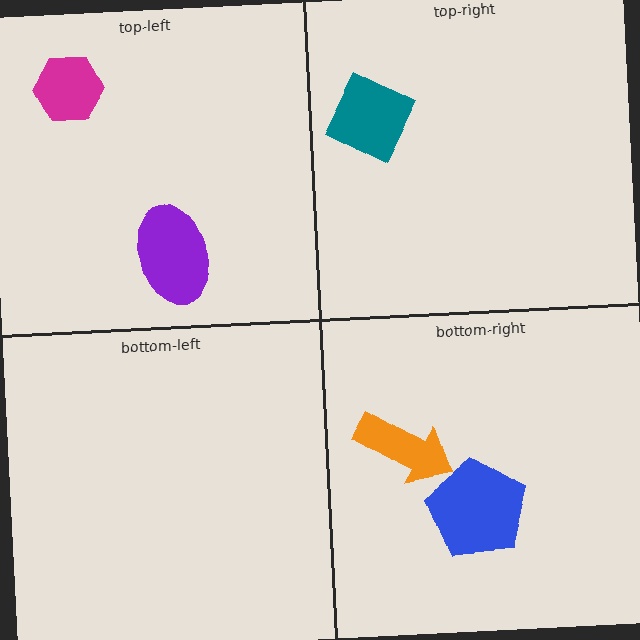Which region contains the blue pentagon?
The bottom-right region.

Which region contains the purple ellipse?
The top-left region.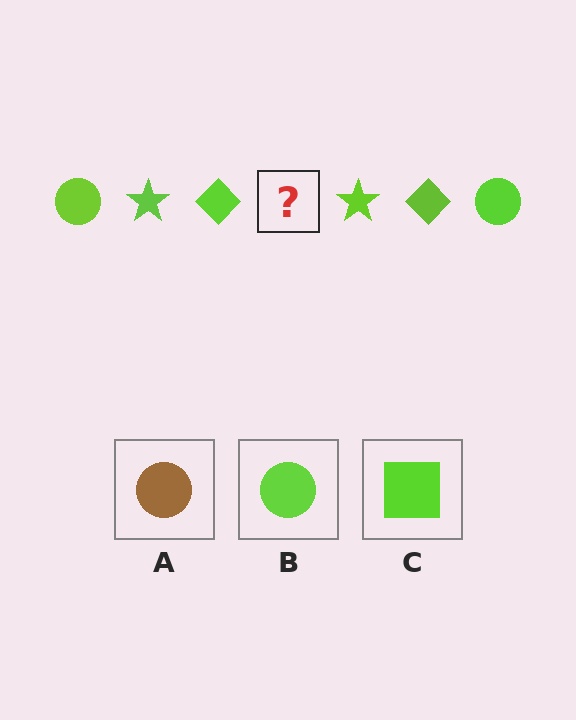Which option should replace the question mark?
Option B.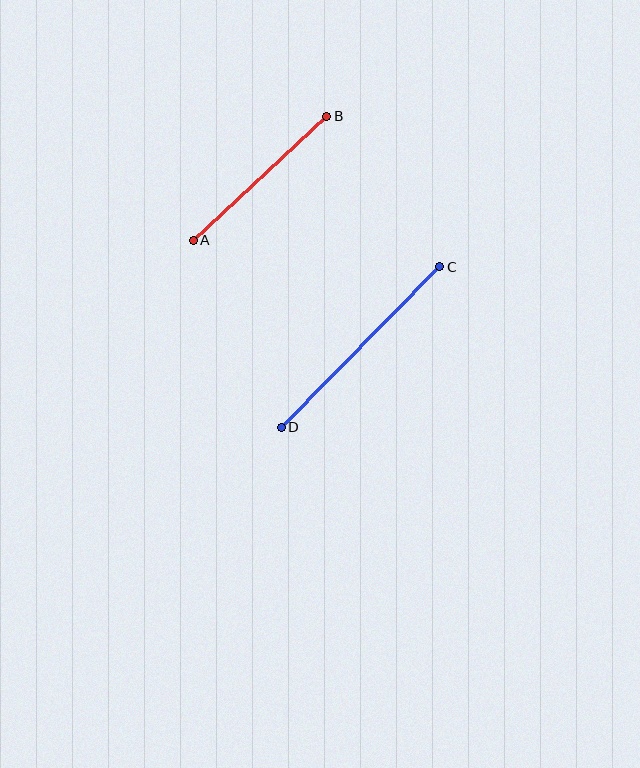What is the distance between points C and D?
The distance is approximately 226 pixels.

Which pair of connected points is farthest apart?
Points C and D are farthest apart.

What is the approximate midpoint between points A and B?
The midpoint is at approximately (260, 178) pixels.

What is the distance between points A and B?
The distance is approximately 182 pixels.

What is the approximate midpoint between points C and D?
The midpoint is at approximately (361, 347) pixels.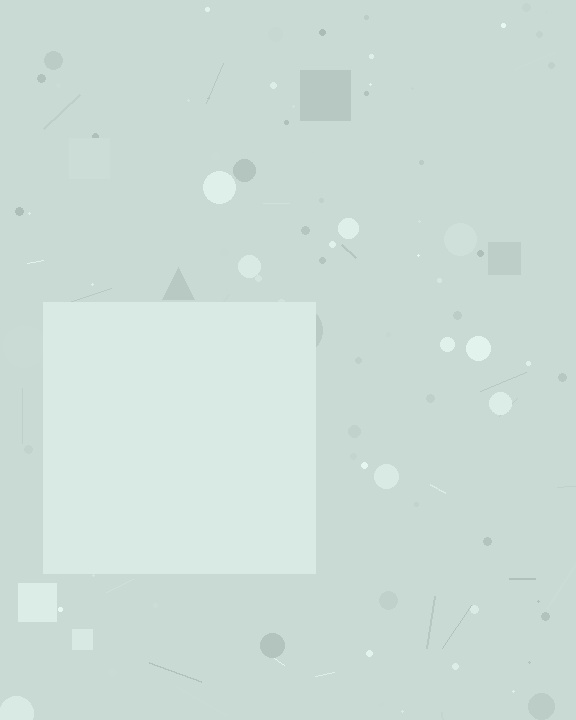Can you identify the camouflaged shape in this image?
The camouflaged shape is a square.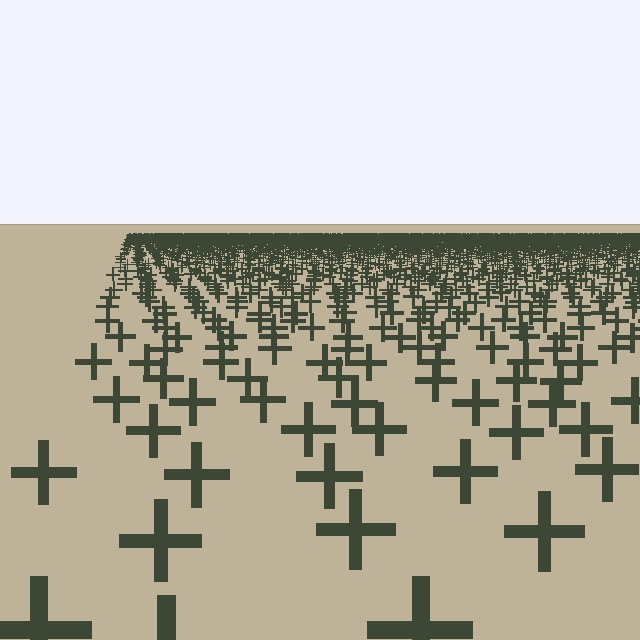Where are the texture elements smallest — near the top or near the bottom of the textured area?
Near the top.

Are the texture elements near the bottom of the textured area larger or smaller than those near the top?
Larger. Near the bottom, elements are closer to the viewer and appear at a bigger on-screen size.